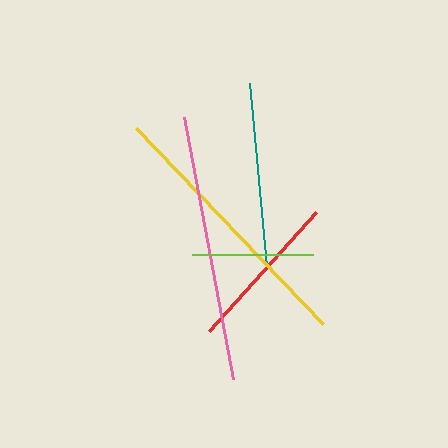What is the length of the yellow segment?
The yellow segment is approximately 271 pixels long.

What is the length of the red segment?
The red segment is approximately 159 pixels long.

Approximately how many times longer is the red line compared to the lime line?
The red line is approximately 1.3 times the length of the lime line.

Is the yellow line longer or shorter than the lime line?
The yellow line is longer than the lime line.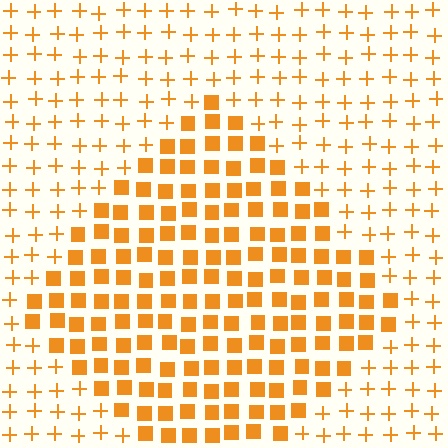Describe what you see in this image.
The image is filled with small orange elements arranged in a uniform grid. A diamond-shaped region contains squares, while the surrounding area contains plus signs. The boundary is defined purely by the change in element shape.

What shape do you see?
I see a diamond.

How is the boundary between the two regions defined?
The boundary is defined by a change in element shape: squares inside vs. plus signs outside. All elements share the same color and spacing.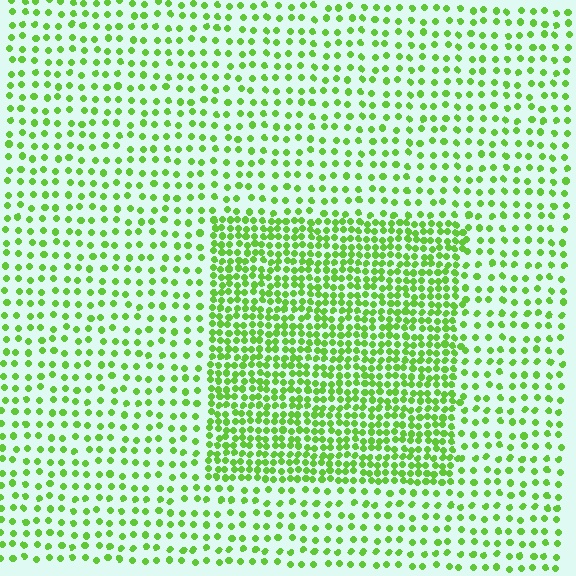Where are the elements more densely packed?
The elements are more densely packed inside the rectangle boundary.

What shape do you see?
I see a rectangle.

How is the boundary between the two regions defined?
The boundary is defined by a change in element density (approximately 2.3x ratio). All elements are the same color, size, and shape.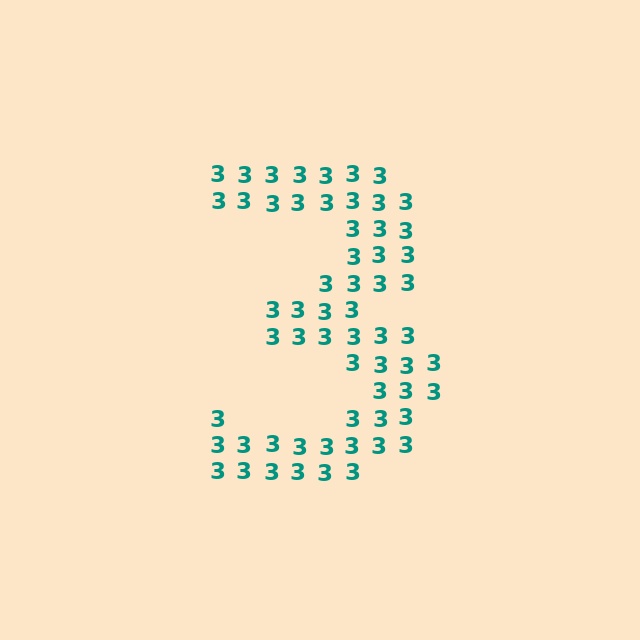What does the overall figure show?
The overall figure shows the digit 3.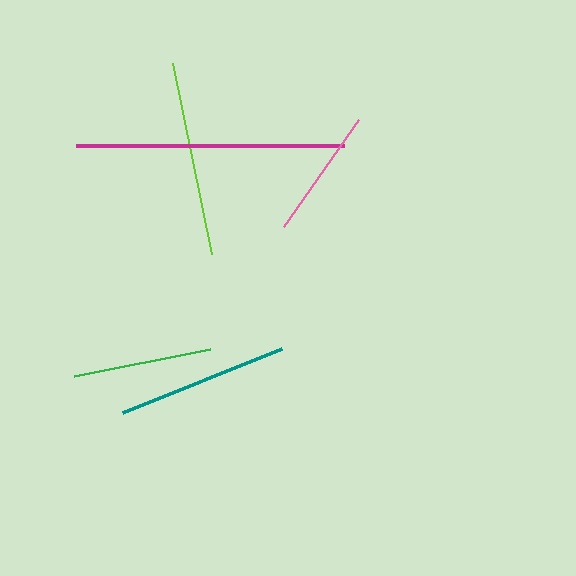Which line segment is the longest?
The magenta line is the longest at approximately 267 pixels.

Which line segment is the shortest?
The pink line is the shortest at approximately 130 pixels.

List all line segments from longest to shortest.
From longest to shortest: magenta, lime, teal, green, pink.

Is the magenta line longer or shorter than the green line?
The magenta line is longer than the green line.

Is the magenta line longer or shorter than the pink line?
The magenta line is longer than the pink line.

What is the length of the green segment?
The green segment is approximately 139 pixels long.